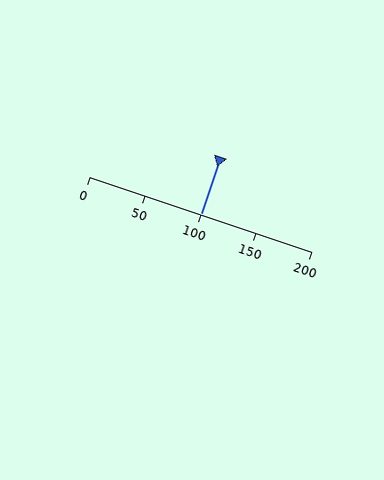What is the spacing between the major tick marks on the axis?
The major ticks are spaced 50 apart.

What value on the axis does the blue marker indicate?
The marker indicates approximately 100.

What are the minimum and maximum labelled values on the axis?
The axis runs from 0 to 200.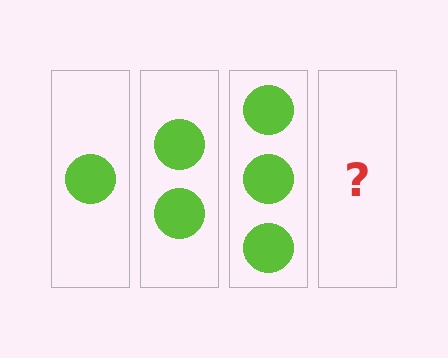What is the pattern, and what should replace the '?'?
The pattern is that each step adds one more circle. The '?' should be 4 circles.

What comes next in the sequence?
The next element should be 4 circles.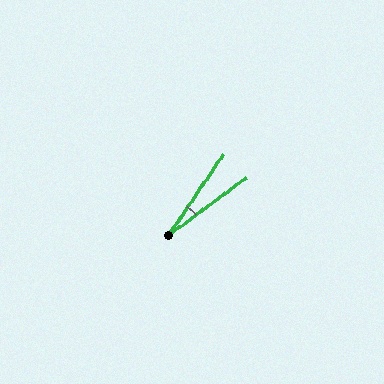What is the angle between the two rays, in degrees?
Approximately 19 degrees.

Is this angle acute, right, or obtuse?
It is acute.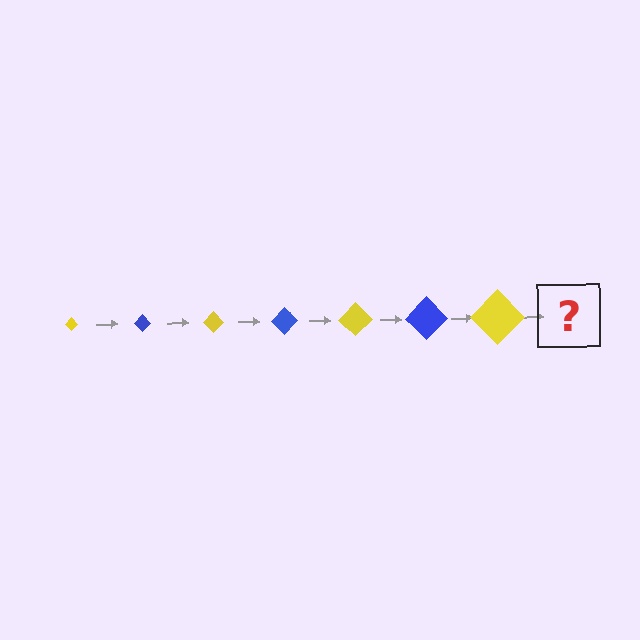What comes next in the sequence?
The next element should be a blue diamond, larger than the previous one.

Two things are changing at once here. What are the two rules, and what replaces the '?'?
The two rules are that the diamond grows larger each step and the color cycles through yellow and blue. The '?' should be a blue diamond, larger than the previous one.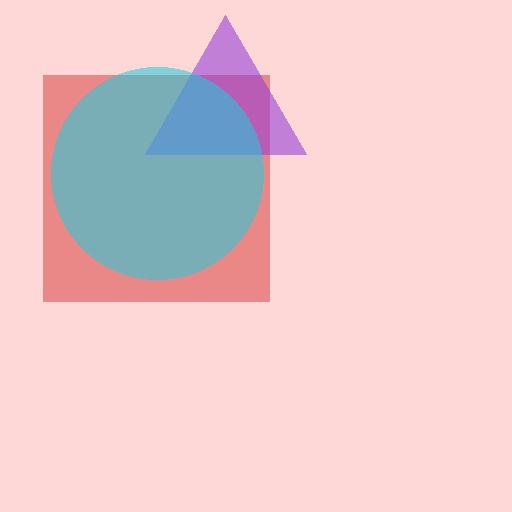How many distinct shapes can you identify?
There are 3 distinct shapes: a red square, a purple triangle, a cyan circle.